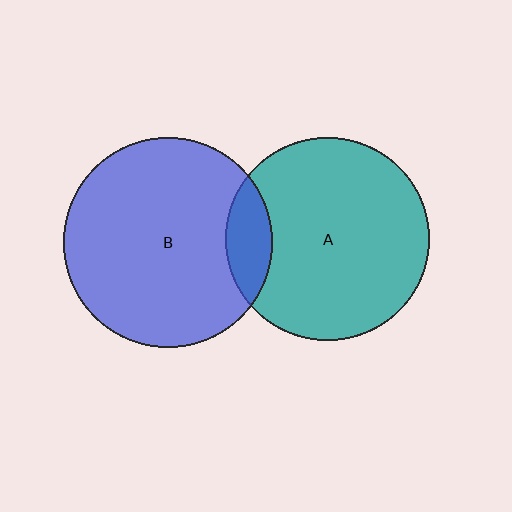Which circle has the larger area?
Circle B (blue).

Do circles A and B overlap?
Yes.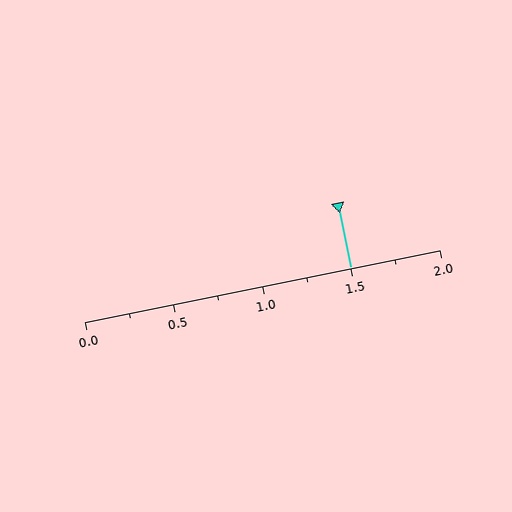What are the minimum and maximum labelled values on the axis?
The axis runs from 0.0 to 2.0.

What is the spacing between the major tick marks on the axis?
The major ticks are spaced 0.5 apart.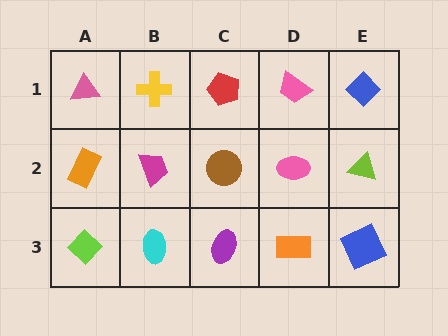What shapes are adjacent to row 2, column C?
A red pentagon (row 1, column C), a purple ellipse (row 3, column C), a magenta trapezoid (row 2, column B), a pink ellipse (row 2, column D).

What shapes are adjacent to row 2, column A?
A pink triangle (row 1, column A), a lime diamond (row 3, column A), a magenta trapezoid (row 2, column B).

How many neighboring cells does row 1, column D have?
3.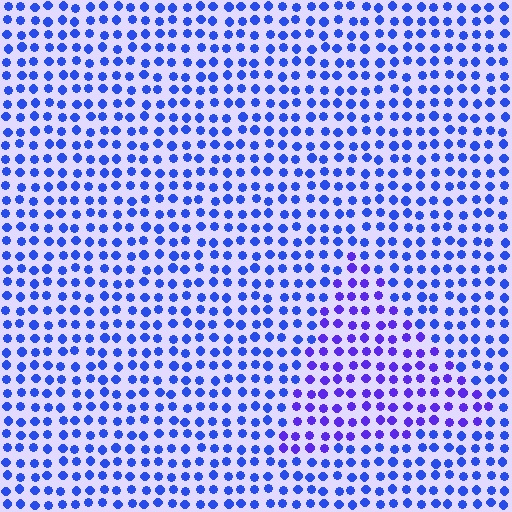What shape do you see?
I see a triangle.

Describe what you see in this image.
The image is filled with small blue elements in a uniform arrangement. A triangle-shaped region is visible where the elements are tinted to a slightly different hue, forming a subtle color boundary.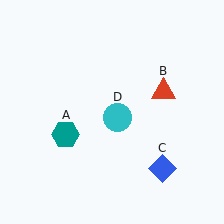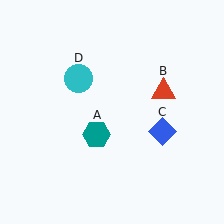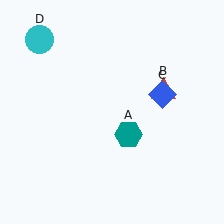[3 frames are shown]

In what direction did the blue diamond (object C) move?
The blue diamond (object C) moved up.